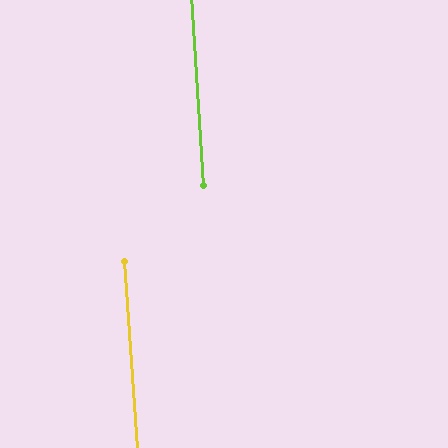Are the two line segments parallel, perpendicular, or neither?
Parallel — their directions differ by only 0.5°.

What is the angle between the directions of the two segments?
Approximately 1 degree.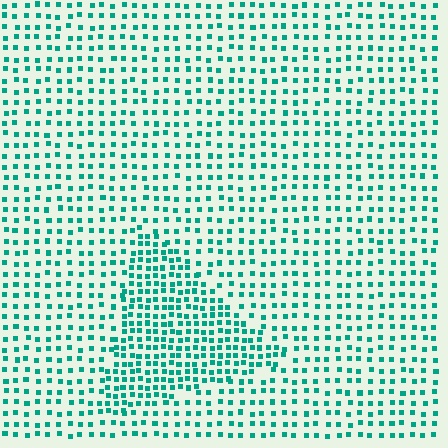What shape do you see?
I see a triangle.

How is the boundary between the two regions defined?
The boundary is defined by a change in element density (approximately 1.8x ratio). All elements are the same color, size, and shape.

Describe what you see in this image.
The image contains small teal elements arranged at two different densities. A triangle-shaped region is visible where the elements are more densely packed than the surrounding area.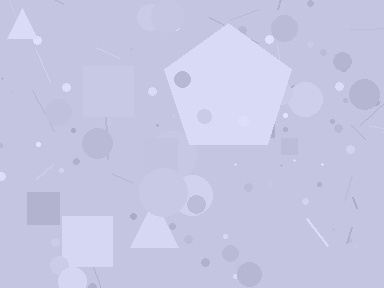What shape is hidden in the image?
A pentagon is hidden in the image.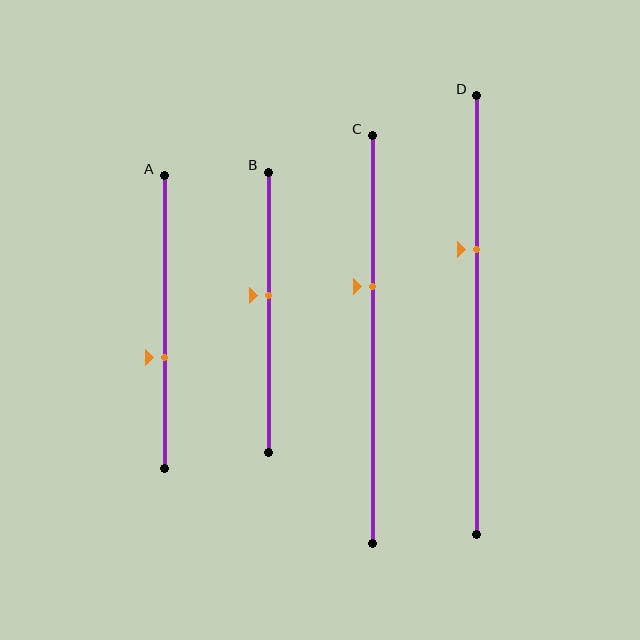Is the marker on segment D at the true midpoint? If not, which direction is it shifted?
No, the marker on segment D is shifted upward by about 15% of the segment length.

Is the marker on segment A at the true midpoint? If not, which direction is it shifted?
No, the marker on segment A is shifted downward by about 12% of the segment length.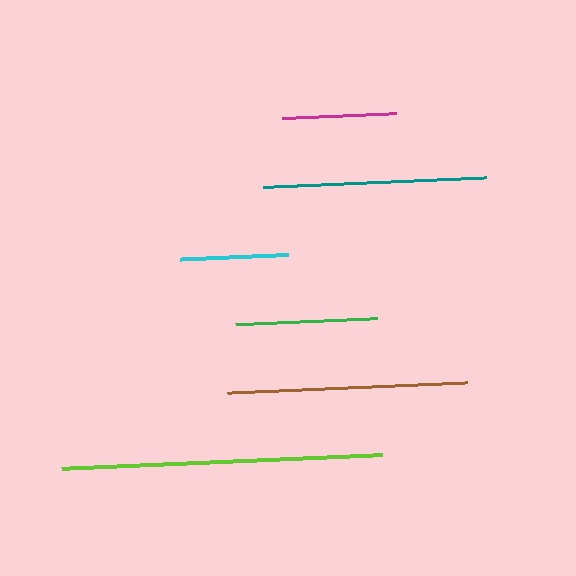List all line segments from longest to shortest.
From longest to shortest: lime, brown, teal, green, magenta, cyan.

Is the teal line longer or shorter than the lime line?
The lime line is longer than the teal line.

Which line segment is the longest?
The lime line is the longest at approximately 321 pixels.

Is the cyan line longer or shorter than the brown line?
The brown line is longer than the cyan line.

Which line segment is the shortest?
The cyan line is the shortest at approximately 108 pixels.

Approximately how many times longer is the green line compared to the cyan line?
The green line is approximately 1.3 times the length of the cyan line.